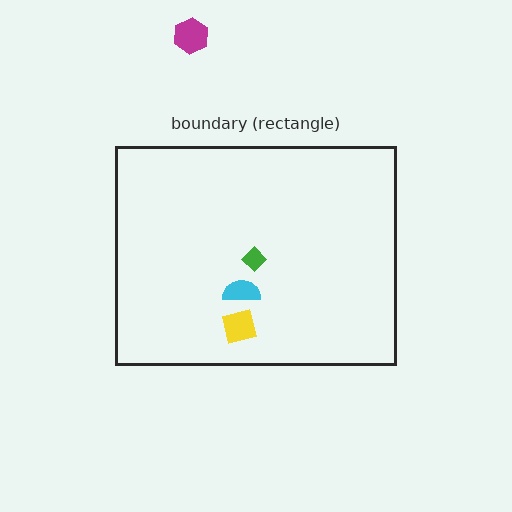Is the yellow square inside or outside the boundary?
Inside.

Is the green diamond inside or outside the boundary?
Inside.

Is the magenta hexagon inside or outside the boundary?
Outside.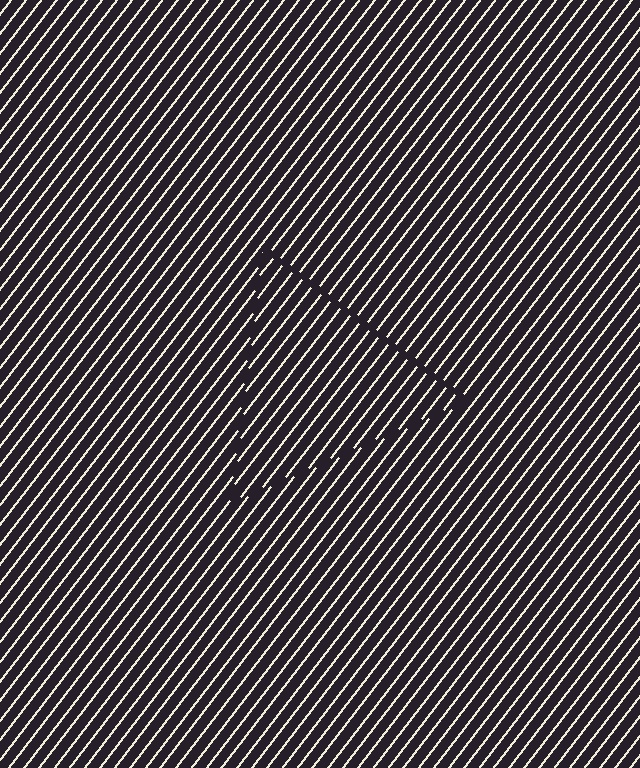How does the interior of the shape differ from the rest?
The interior of the shape contains the same grating, shifted by half a period — the contour is defined by the phase discontinuity where line-ends from the inner and outer gratings abut.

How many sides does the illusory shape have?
3 sides — the line-ends trace a triangle.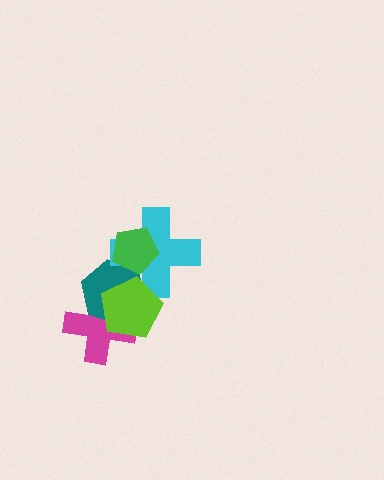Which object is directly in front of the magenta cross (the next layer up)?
The teal hexagon is directly in front of the magenta cross.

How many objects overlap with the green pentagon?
2 objects overlap with the green pentagon.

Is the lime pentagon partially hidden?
No, no other shape covers it.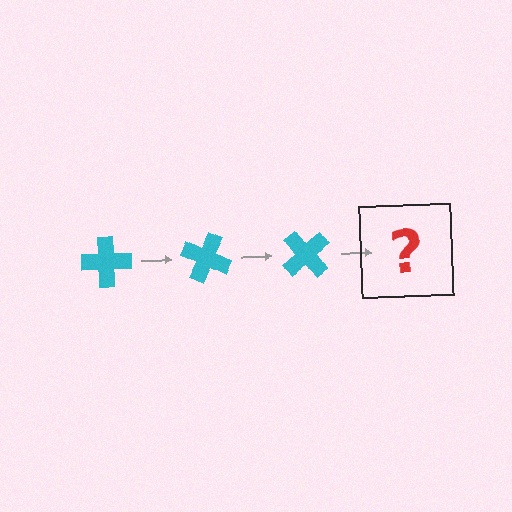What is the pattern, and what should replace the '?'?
The pattern is that the cross rotates 25 degrees each step. The '?' should be a cyan cross rotated 75 degrees.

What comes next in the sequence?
The next element should be a cyan cross rotated 75 degrees.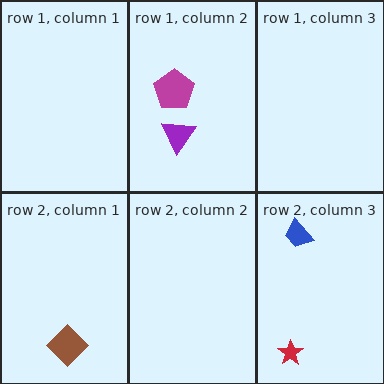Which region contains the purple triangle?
The row 1, column 2 region.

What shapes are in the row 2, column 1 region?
The brown diamond.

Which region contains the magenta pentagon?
The row 1, column 2 region.